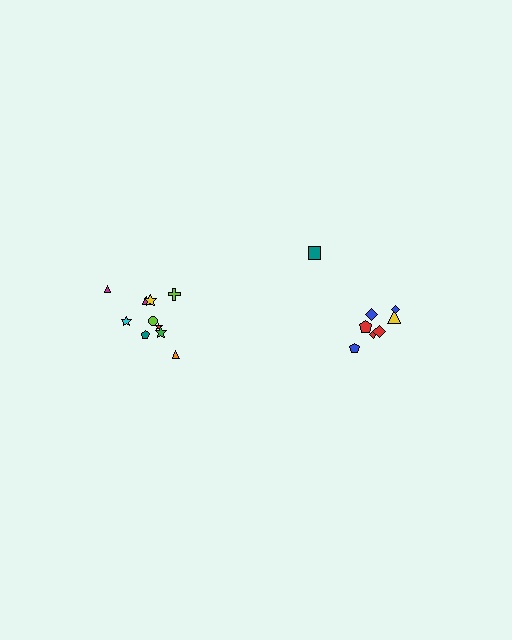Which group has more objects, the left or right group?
The left group.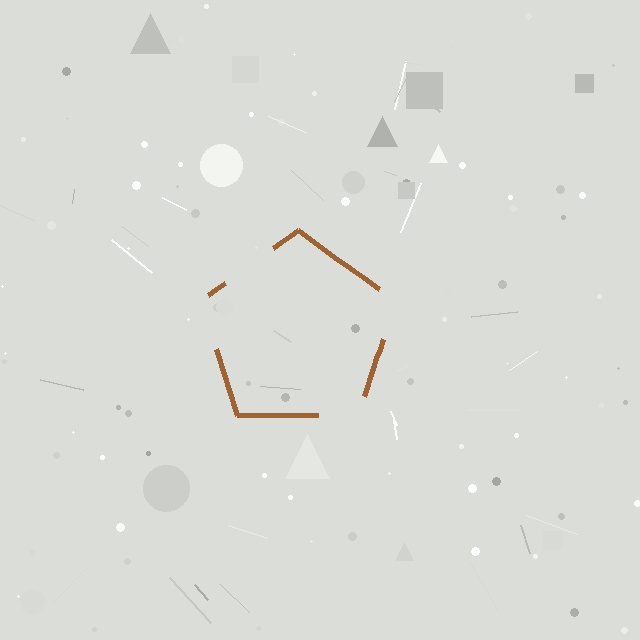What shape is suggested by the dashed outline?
The dashed outline suggests a pentagon.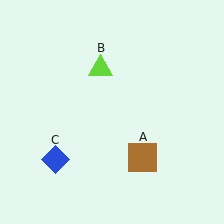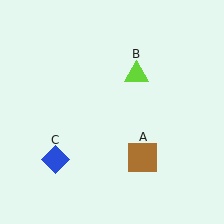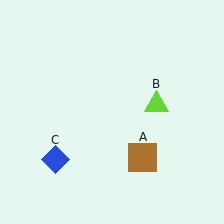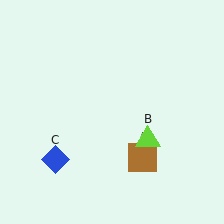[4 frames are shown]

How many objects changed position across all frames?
1 object changed position: lime triangle (object B).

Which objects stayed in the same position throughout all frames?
Brown square (object A) and blue diamond (object C) remained stationary.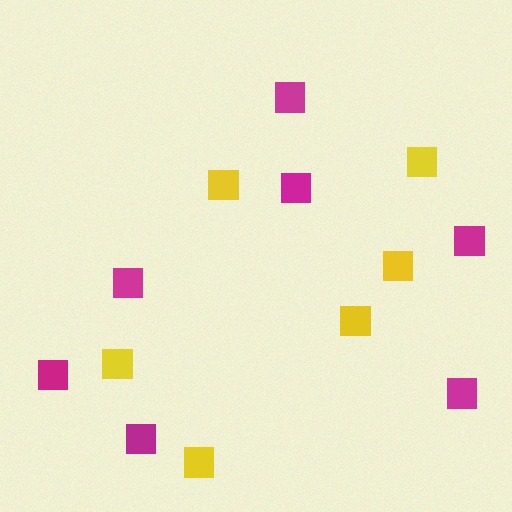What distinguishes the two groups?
There are 2 groups: one group of yellow squares (6) and one group of magenta squares (7).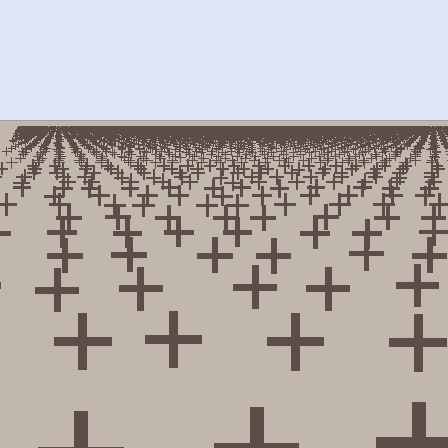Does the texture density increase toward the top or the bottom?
Density increases toward the top.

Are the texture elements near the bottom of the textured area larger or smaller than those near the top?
Larger. Near the bottom, elements are closer to the viewer and appear at a bigger on-screen size.